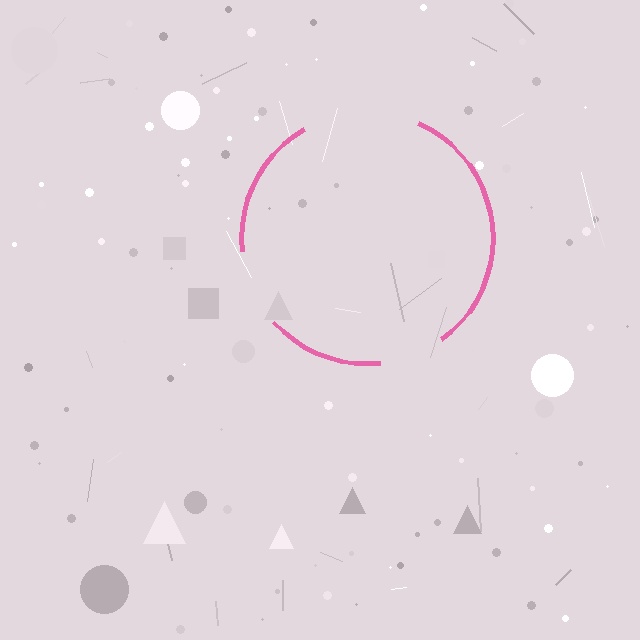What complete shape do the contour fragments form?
The contour fragments form a circle.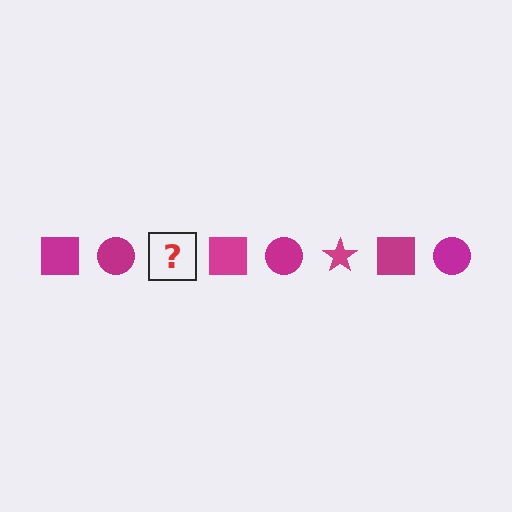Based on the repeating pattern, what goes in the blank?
The blank should be a magenta star.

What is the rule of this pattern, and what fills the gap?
The rule is that the pattern cycles through square, circle, star shapes in magenta. The gap should be filled with a magenta star.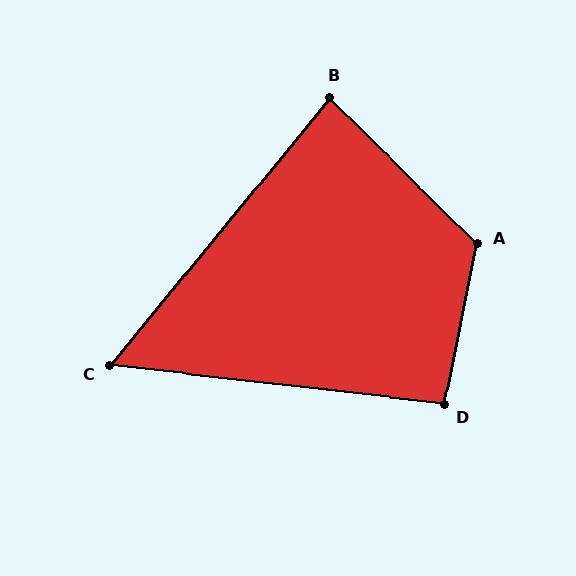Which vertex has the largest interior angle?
A, at approximately 123 degrees.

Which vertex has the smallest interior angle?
C, at approximately 57 degrees.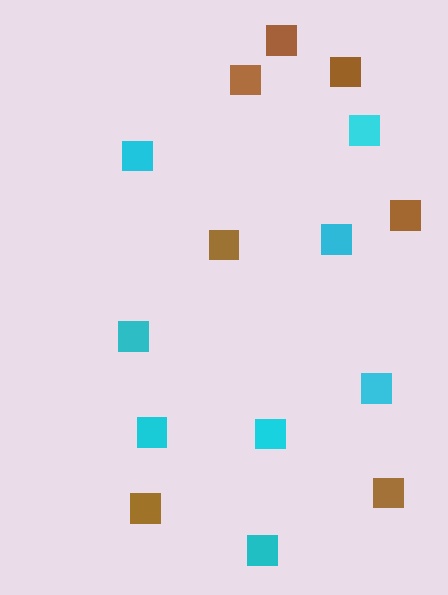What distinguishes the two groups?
There are 2 groups: one group of cyan squares (8) and one group of brown squares (7).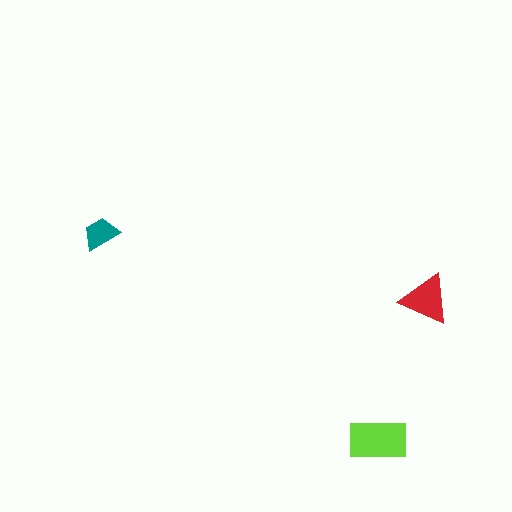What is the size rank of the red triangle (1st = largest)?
2nd.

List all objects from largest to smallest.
The lime rectangle, the red triangle, the teal trapezoid.